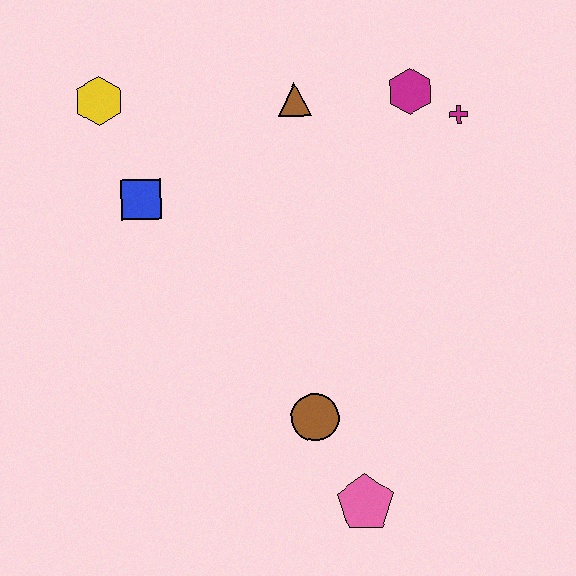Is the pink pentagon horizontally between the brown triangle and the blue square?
No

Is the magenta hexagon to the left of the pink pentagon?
No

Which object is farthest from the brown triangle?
The pink pentagon is farthest from the brown triangle.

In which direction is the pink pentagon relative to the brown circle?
The pink pentagon is below the brown circle.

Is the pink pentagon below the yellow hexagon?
Yes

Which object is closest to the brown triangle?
The magenta hexagon is closest to the brown triangle.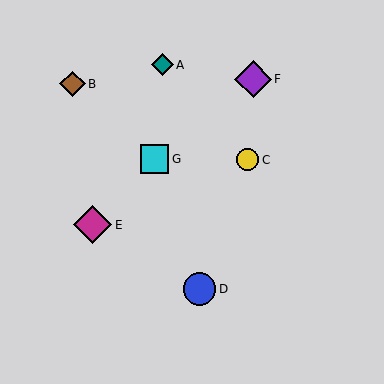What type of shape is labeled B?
Shape B is a brown diamond.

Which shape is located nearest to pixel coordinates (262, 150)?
The yellow circle (labeled C) at (248, 160) is nearest to that location.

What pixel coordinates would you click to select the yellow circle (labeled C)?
Click at (248, 160) to select the yellow circle C.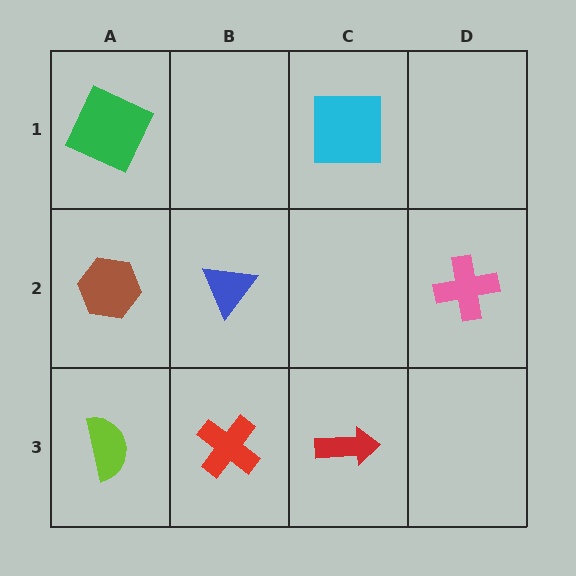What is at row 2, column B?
A blue triangle.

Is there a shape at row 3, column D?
No, that cell is empty.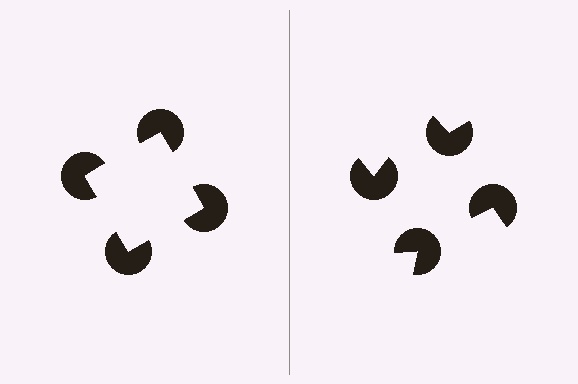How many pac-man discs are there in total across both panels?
8 — 4 on each side.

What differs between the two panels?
The pac-man discs are positioned identically on both sides; only the wedge orientations differ. On the left they align to a square; on the right they are misaligned.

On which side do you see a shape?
An illusory square appears on the left side. On the right side the wedge cuts are rotated, so no coherent shape forms.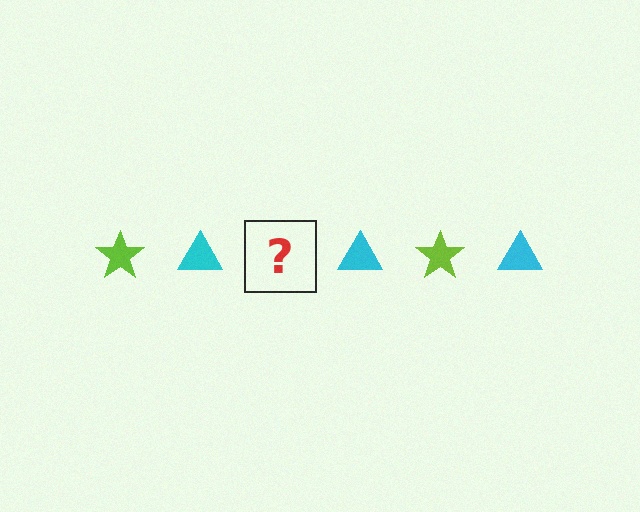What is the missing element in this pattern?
The missing element is a lime star.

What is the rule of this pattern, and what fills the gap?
The rule is that the pattern alternates between lime star and cyan triangle. The gap should be filled with a lime star.